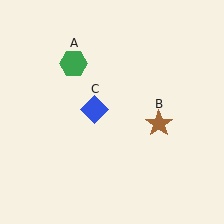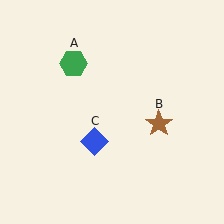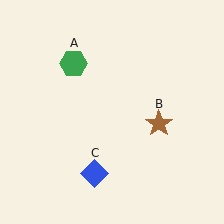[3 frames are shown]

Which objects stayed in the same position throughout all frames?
Green hexagon (object A) and brown star (object B) remained stationary.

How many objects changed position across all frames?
1 object changed position: blue diamond (object C).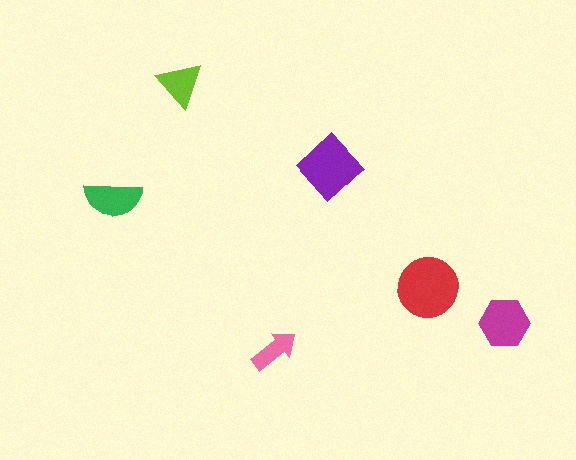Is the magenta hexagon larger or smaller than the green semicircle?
Larger.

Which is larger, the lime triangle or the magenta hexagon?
The magenta hexagon.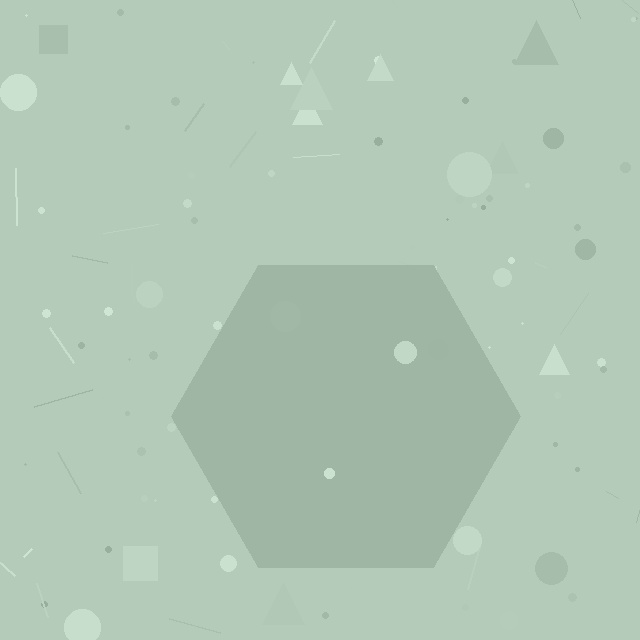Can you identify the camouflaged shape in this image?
The camouflaged shape is a hexagon.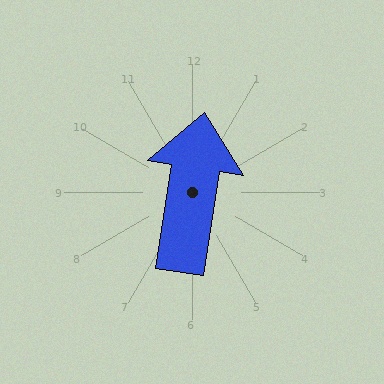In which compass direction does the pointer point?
North.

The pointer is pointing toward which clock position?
Roughly 12 o'clock.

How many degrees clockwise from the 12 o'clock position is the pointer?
Approximately 9 degrees.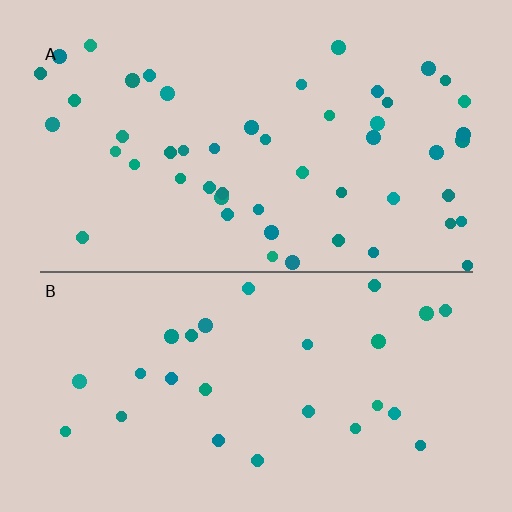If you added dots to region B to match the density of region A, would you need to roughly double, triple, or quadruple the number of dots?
Approximately double.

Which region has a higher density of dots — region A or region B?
A (the top).